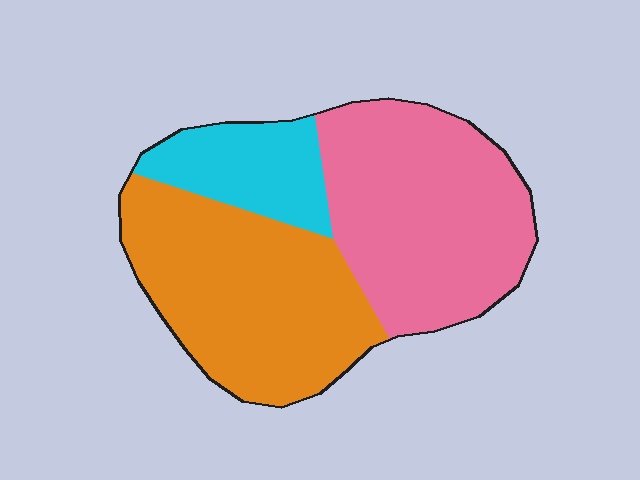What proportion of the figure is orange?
Orange covers about 40% of the figure.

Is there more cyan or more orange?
Orange.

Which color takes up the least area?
Cyan, at roughly 15%.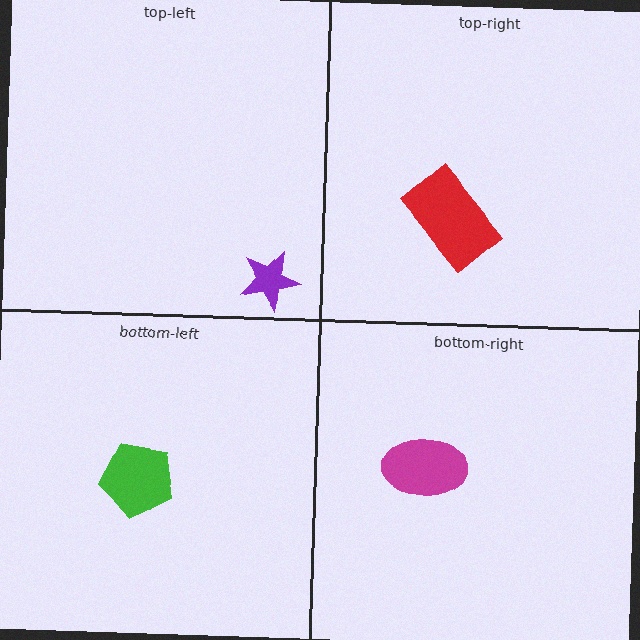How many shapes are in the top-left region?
1.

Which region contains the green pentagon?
The bottom-left region.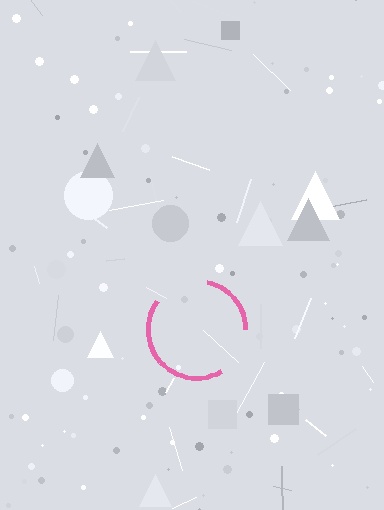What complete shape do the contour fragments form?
The contour fragments form a circle.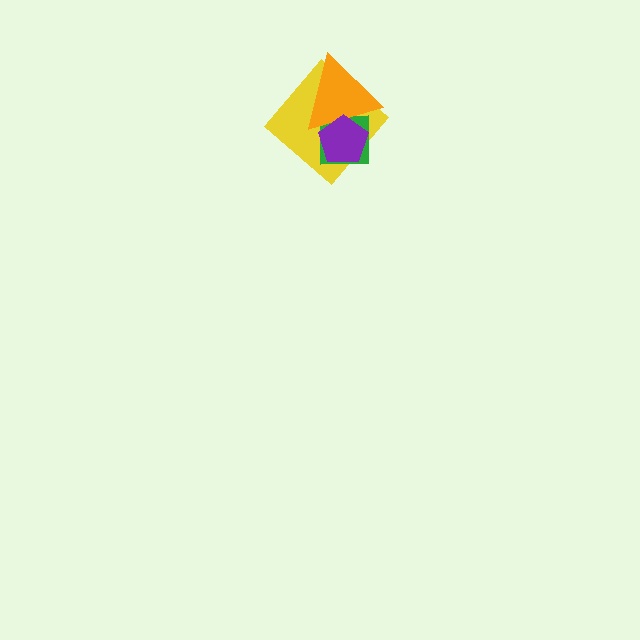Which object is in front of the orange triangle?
The purple pentagon is in front of the orange triangle.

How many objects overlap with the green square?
3 objects overlap with the green square.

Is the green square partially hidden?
Yes, it is partially covered by another shape.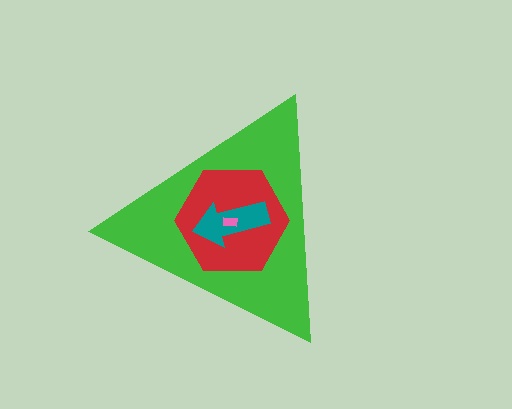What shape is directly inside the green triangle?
The red hexagon.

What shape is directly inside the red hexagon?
The teal arrow.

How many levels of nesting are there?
4.